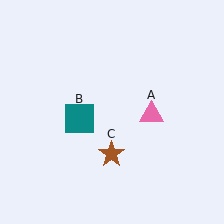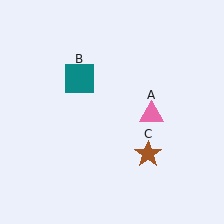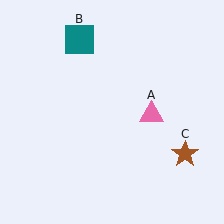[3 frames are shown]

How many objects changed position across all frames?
2 objects changed position: teal square (object B), brown star (object C).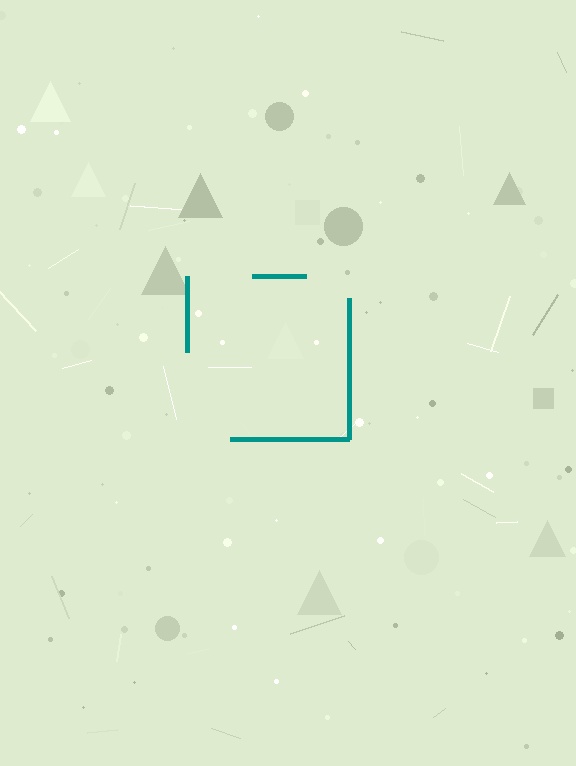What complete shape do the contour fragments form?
The contour fragments form a square.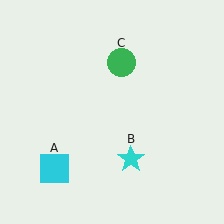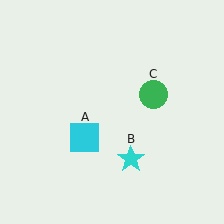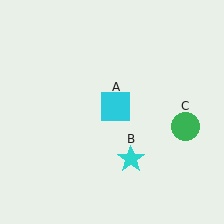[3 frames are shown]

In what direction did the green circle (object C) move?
The green circle (object C) moved down and to the right.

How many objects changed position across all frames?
2 objects changed position: cyan square (object A), green circle (object C).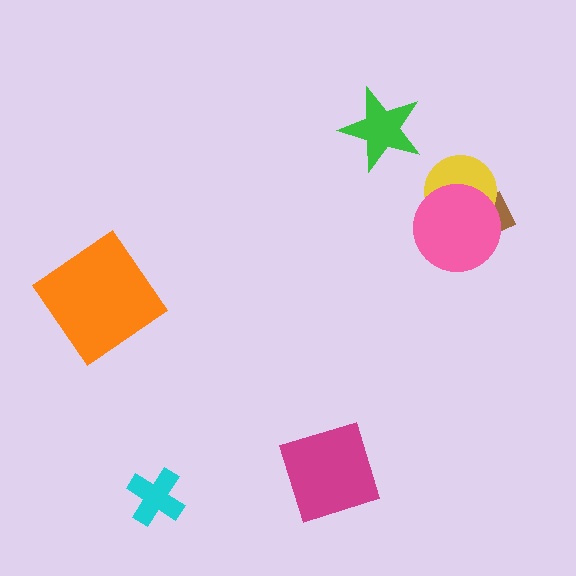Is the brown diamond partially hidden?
Yes, it is partially covered by another shape.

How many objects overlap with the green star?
0 objects overlap with the green star.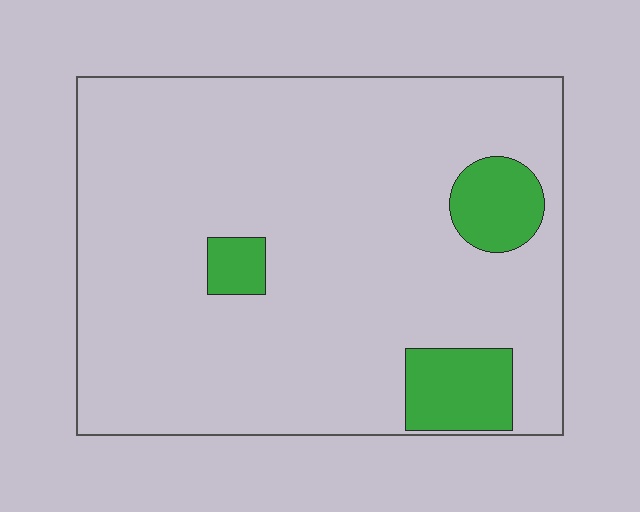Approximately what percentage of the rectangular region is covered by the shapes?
Approximately 10%.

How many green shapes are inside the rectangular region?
3.